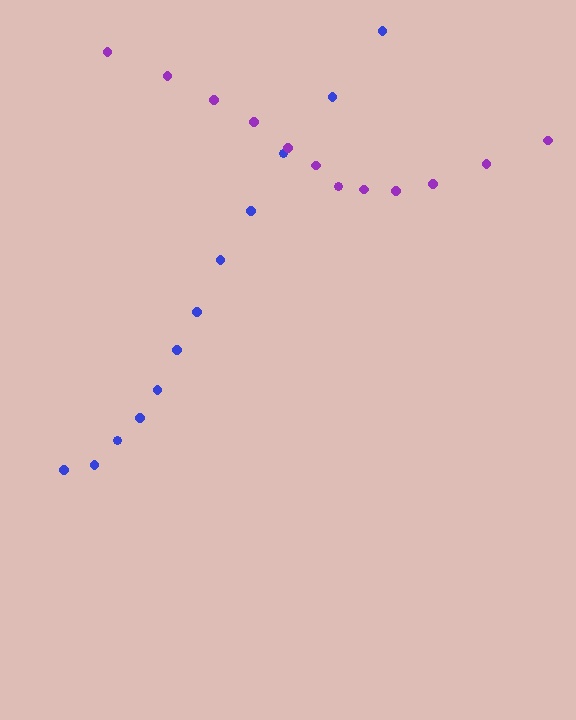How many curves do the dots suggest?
There are 2 distinct paths.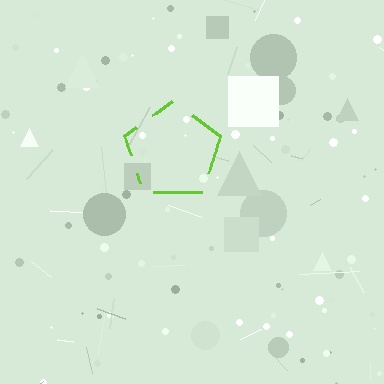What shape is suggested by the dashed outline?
The dashed outline suggests a pentagon.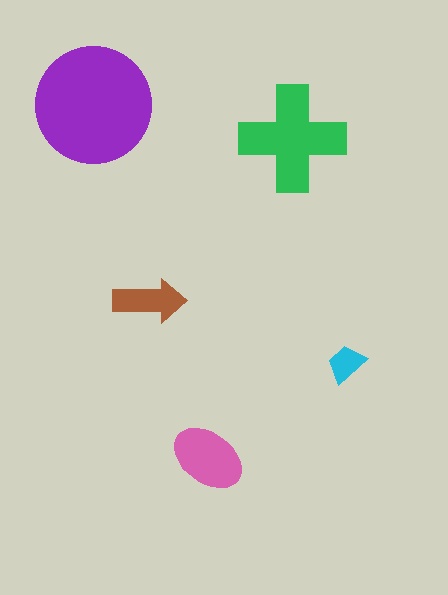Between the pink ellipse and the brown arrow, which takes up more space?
The pink ellipse.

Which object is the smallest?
The cyan trapezoid.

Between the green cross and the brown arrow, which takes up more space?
The green cross.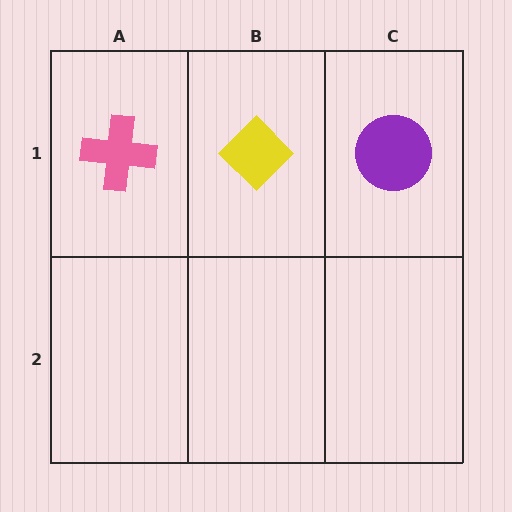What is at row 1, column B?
A yellow diamond.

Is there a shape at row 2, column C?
No, that cell is empty.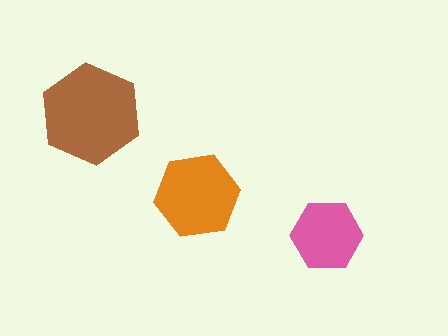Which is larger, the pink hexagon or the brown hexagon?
The brown one.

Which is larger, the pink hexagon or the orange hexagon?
The orange one.